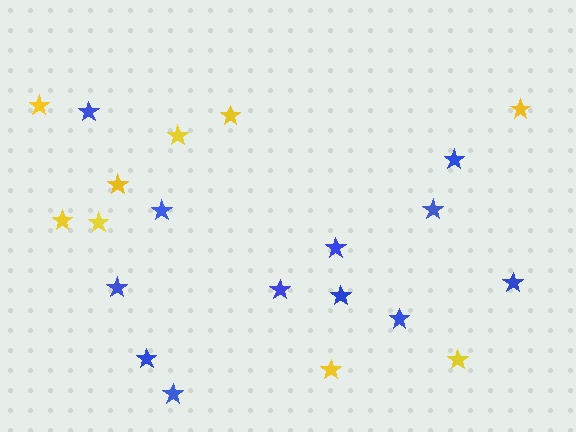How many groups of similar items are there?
There are 2 groups: one group of yellow stars (9) and one group of blue stars (12).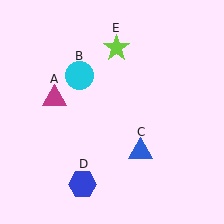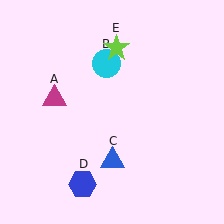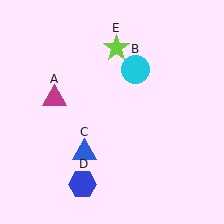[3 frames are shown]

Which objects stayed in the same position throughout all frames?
Magenta triangle (object A) and blue hexagon (object D) and lime star (object E) remained stationary.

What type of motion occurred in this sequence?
The cyan circle (object B), blue triangle (object C) rotated clockwise around the center of the scene.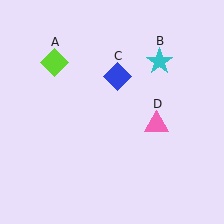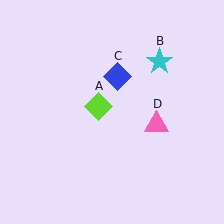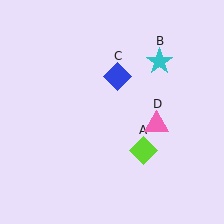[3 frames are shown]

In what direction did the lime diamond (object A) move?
The lime diamond (object A) moved down and to the right.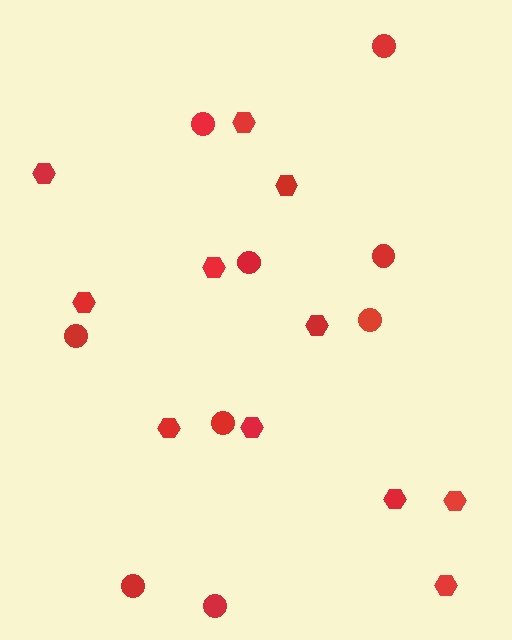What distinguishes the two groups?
There are 2 groups: one group of circles (9) and one group of hexagons (11).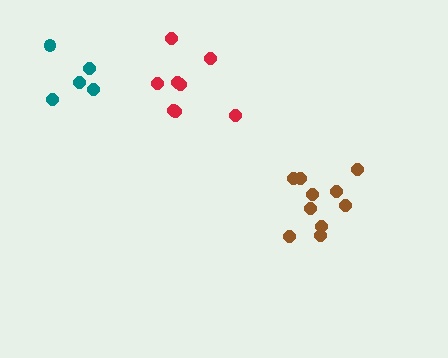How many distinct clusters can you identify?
There are 3 distinct clusters.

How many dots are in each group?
Group 1: 10 dots, Group 2: 8 dots, Group 3: 5 dots (23 total).